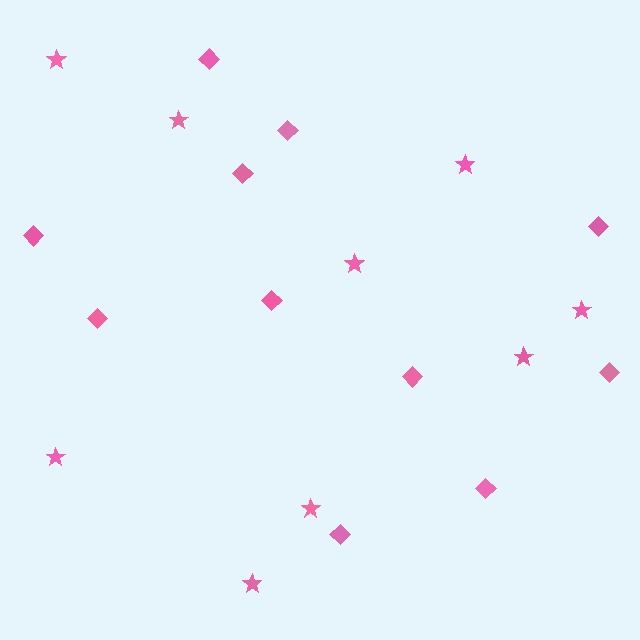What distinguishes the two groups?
There are 2 groups: one group of stars (9) and one group of diamonds (11).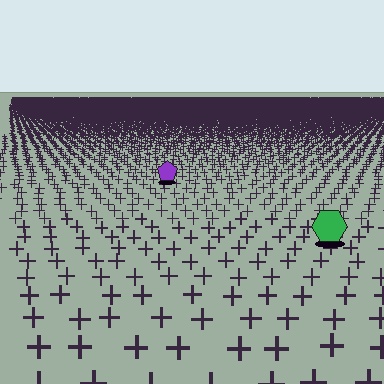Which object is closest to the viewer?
The green hexagon is closest. The texture marks near it are larger and more spread out.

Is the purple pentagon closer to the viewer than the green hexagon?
No. The green hexagon is closer — you can tell from the texture gradient: the ground texture is coarser near it.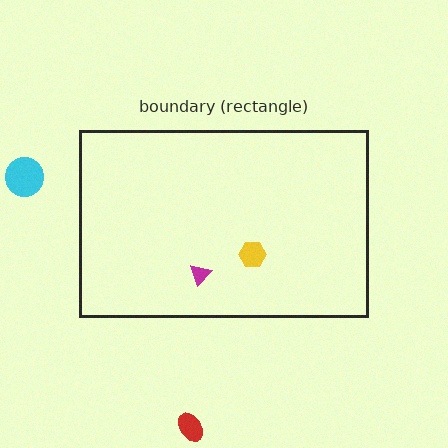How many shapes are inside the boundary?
2 inside, 2 outside.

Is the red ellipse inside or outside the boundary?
Outside.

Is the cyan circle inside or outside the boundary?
Outside.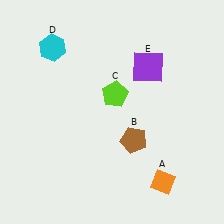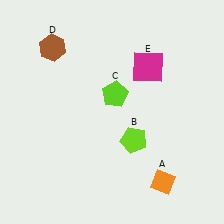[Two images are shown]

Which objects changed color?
B changed from brown to lime. D changed from cyan to brown. E changed from purple to magenta.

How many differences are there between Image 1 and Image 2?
There are 3 differences between the two images.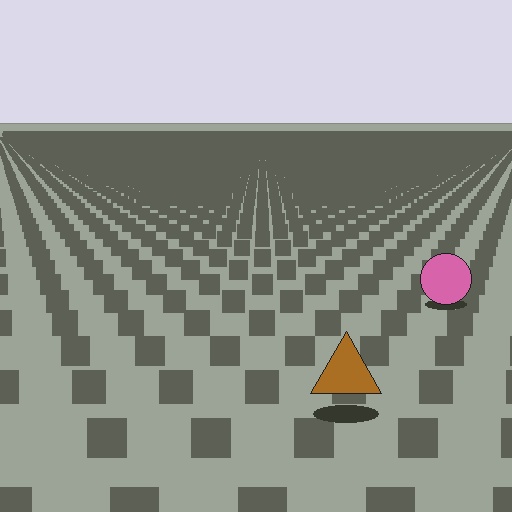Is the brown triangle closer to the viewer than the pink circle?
Yes. The brown triangle is closer — you can tell from the texture gradient: the ground texture is coarser near it.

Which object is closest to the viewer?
The brown triangle is closest. The texture marks near it are larger and more spread out.